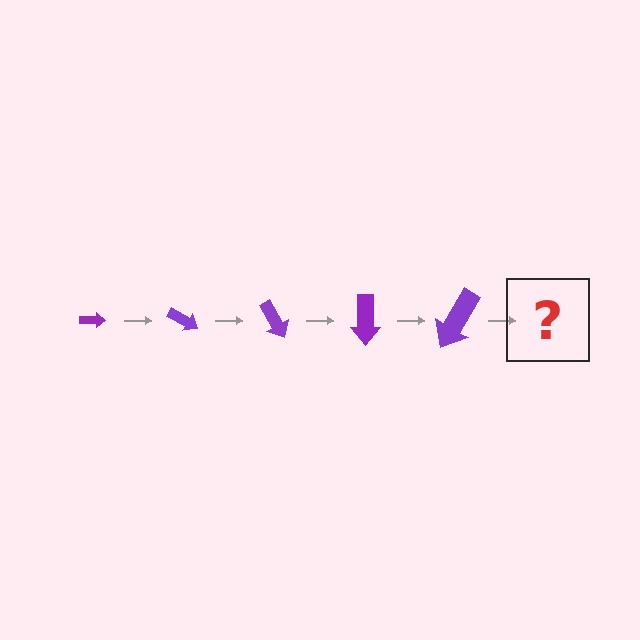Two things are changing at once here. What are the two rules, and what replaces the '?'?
The two rules are that the arrow grows larger each step and it rotates 30 degrees each step. The '?' should be an arrow, larger than the previous one and rotated 150 degrees from the start.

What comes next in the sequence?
The next element should be an arrow, larger than the previous one and rotated 150 degrees from the start.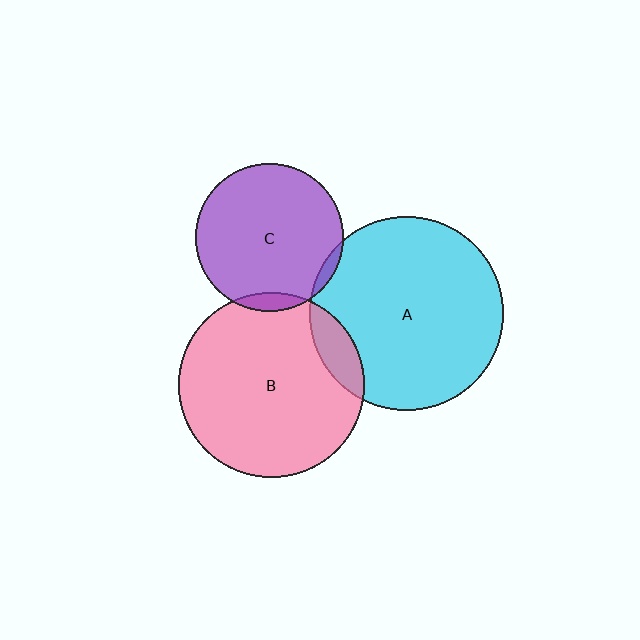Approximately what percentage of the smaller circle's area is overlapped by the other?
Approximately 5%.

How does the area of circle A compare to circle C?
Approximately 1.7 times.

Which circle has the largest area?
Circle A (cyan).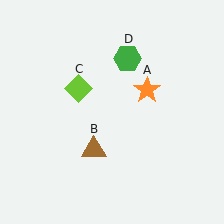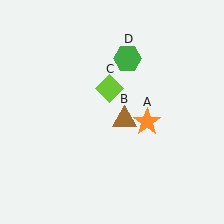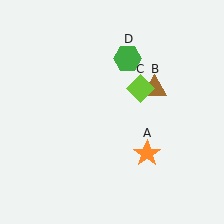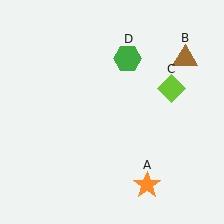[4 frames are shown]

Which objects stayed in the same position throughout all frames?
Green hexagon (object D) remained stationary.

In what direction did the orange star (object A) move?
The orange star (object A) moved down.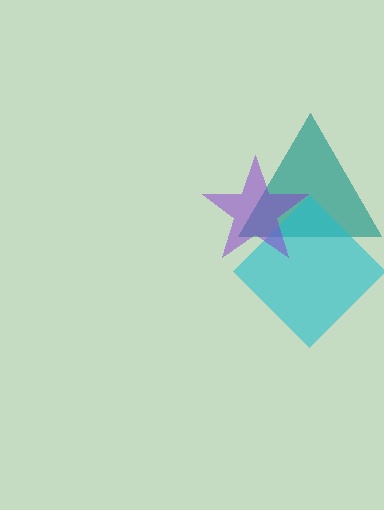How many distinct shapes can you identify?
There are 3 distinct shapes: a teal triangle, a cyan diamond, a purple star.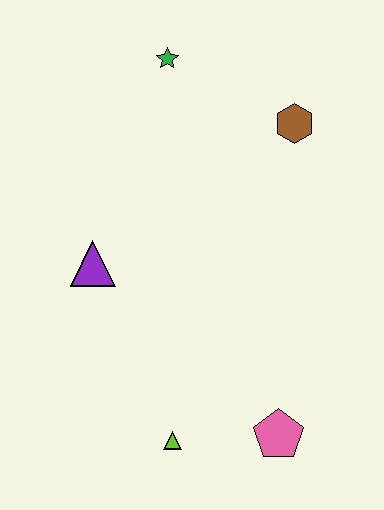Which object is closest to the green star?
The brown hexagon is closest to the green star.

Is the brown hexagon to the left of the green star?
No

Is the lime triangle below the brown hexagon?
Yes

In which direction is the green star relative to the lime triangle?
The green star is above the lime triangle.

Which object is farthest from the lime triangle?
The green star is farthest from the lime triangle.